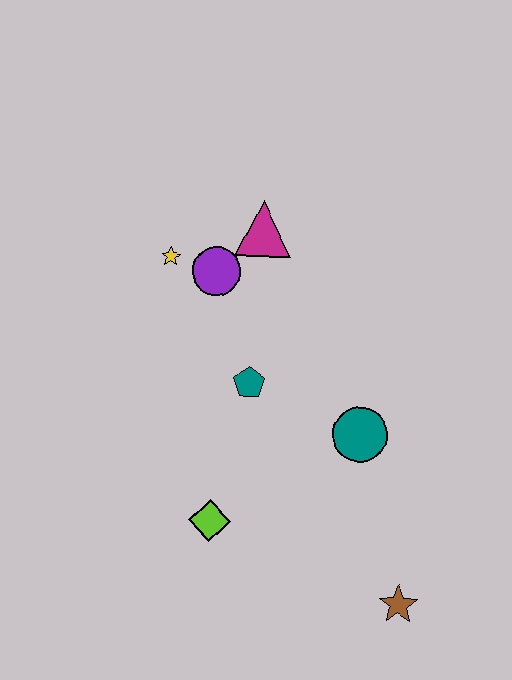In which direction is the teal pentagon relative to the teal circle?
The teal pentagon is to the left of the teal circle.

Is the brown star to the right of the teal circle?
Yes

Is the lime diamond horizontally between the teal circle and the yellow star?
Yes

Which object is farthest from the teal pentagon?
The brown star is farthest from the teal pentagon.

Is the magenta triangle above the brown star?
Yes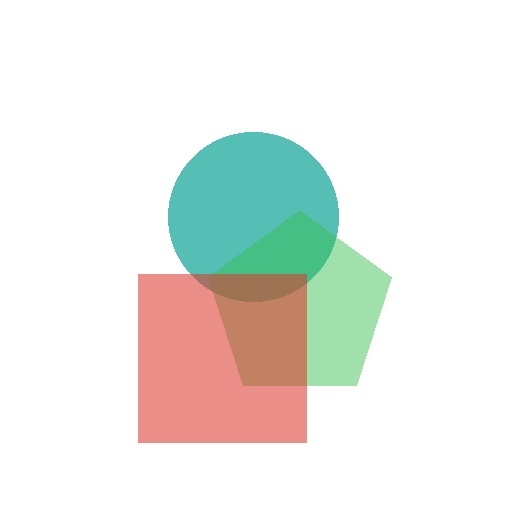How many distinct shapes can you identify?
There are 3 distinct shapes: a teal circle, a green pentagon, a red square.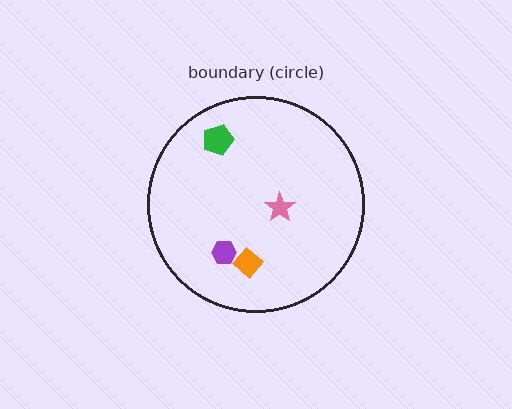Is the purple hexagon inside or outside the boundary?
Inside.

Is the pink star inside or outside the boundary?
Inside.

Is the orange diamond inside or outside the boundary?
Inside.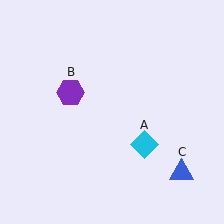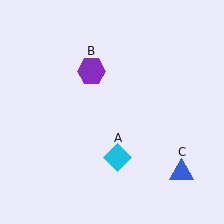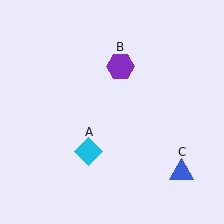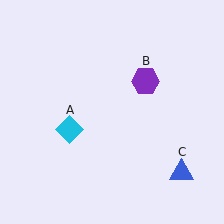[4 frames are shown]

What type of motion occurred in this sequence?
The cyan diamond (object A), purple hexagon (object B) rotated clockwise around the center of the scene.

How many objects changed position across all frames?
2 objects changed position: cyan diamond (object A), purple hexagon (object B).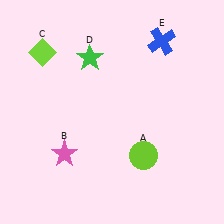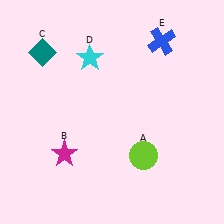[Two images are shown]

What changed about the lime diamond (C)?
In Image 1, C is lime. In Image 2, it changed to teal.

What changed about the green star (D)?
In Image 1, D is green. In Image 2, it changed to cyan.